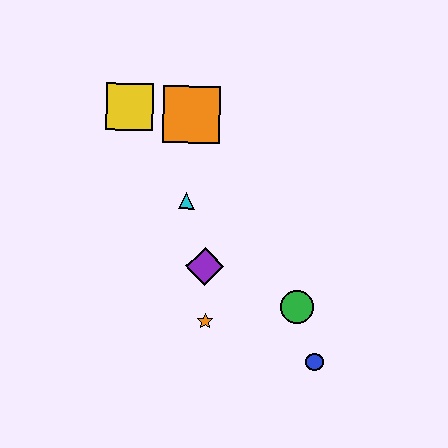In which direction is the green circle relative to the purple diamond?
The green circle is to the right of the purple diamond.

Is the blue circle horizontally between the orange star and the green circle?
No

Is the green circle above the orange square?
No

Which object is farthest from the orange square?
The blue circle is farthest from the orange square.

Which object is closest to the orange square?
The yellow square is closest to the orange square.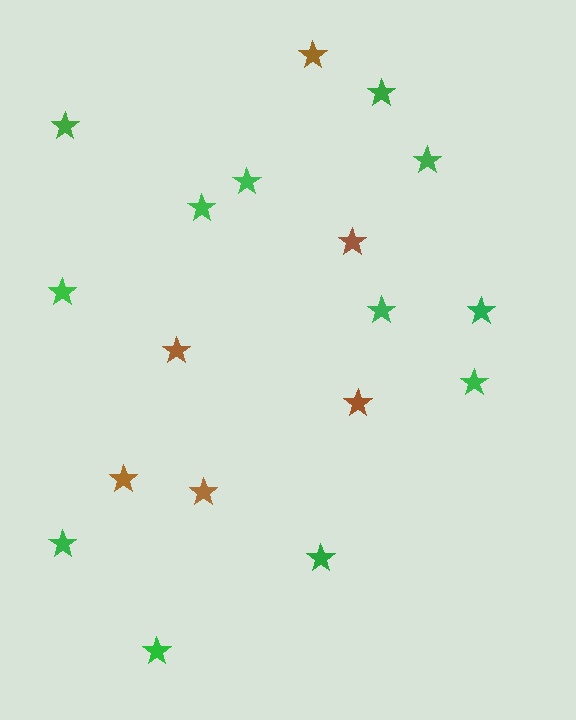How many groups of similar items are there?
There are 2 groups: one group of brown stars (6) and one group of green stars (12).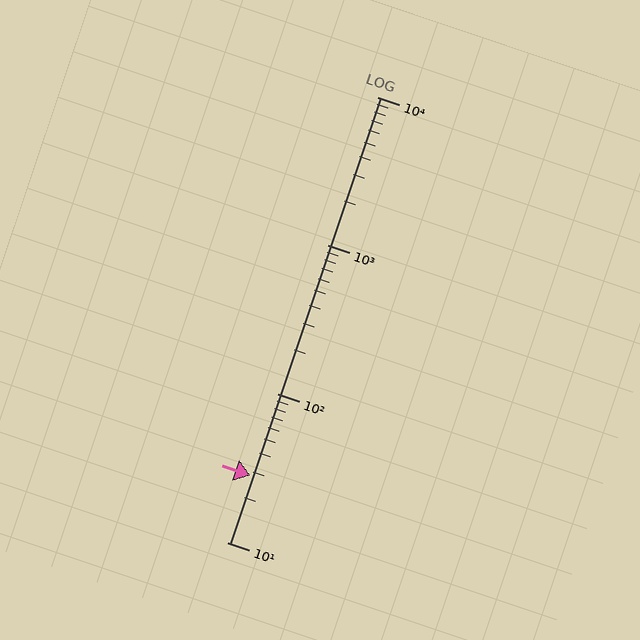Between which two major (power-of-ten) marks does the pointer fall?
The pointer is between 10 and 100.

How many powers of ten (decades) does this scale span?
The scale spans 3 decades, from 10 to 10000.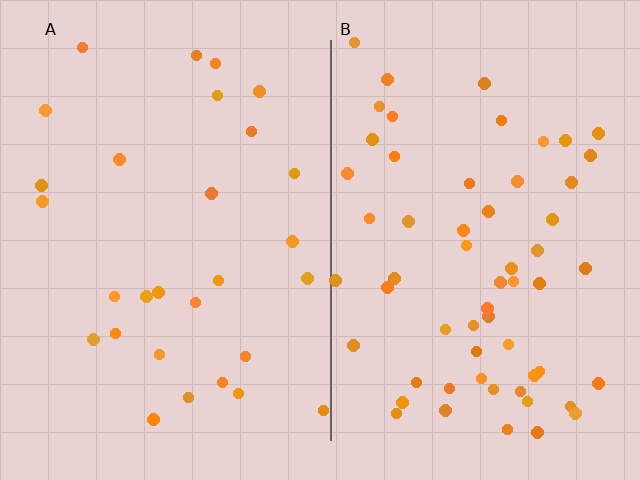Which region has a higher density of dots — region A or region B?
B (the right).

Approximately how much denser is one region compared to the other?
Approximately 2.1× — region B over region A.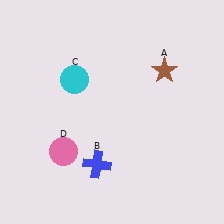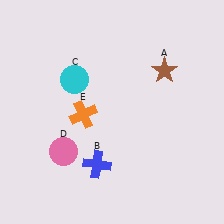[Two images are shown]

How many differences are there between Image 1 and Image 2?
There is 1 difference between the two images.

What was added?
An orange cross (E) was added in Image 2.